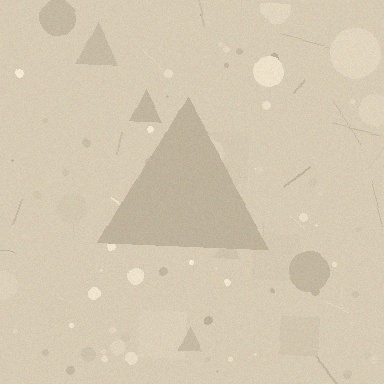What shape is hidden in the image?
A triangle is hidden in the image.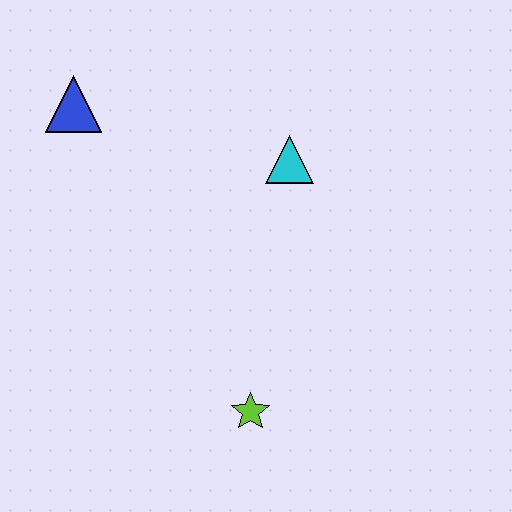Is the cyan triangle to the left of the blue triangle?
No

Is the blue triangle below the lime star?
No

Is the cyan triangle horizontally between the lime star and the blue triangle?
No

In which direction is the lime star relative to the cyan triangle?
The lime star is below the cyan triangle.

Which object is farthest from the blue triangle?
The lime star is farthest from the blue triangle.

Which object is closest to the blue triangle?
The cyan triangle is closest to the blue triangle.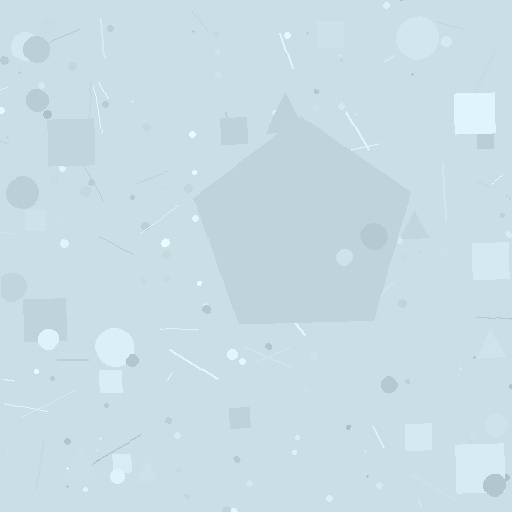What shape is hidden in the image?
A pentagon is hidden in the image.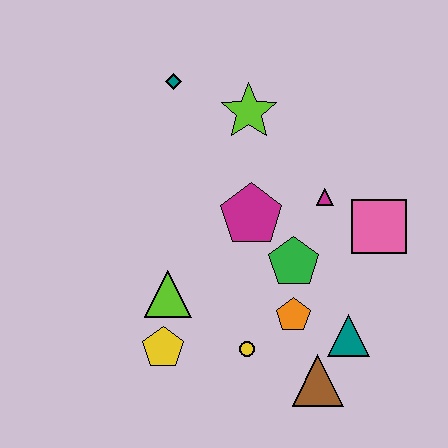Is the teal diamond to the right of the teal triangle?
No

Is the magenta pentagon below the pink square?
No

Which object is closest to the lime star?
The teal diamond is closest to the lime star.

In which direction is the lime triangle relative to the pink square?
The lime triangle is to the left of the pink square.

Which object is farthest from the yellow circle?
The teal diamond is farthest from the yellow circle.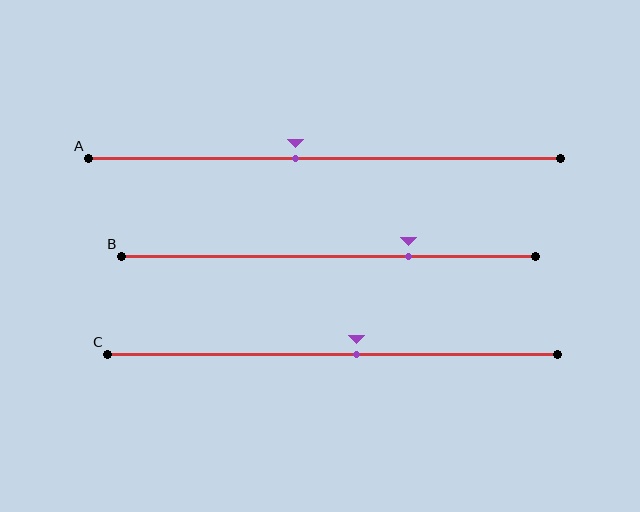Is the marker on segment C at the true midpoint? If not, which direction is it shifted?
No, the marker on segment C is shifted to the right by about 5% of the segment length.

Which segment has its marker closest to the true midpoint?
Segment C has its marker closest to the true midpoint.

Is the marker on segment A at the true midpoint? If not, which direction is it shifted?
No, the marker on segment A is shifted to the left by about 6% of the segment length.